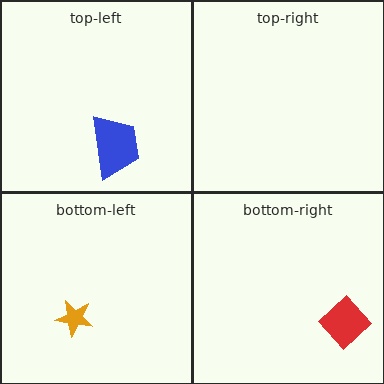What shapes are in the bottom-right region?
The red diamond.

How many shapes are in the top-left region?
1.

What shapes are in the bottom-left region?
The orange star.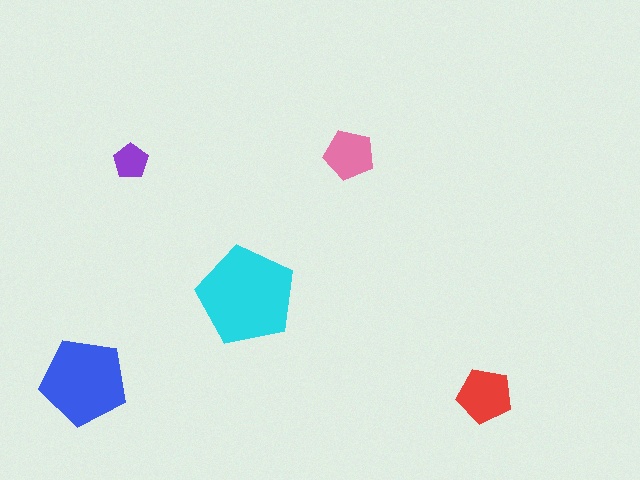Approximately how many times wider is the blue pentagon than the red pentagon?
About 1.5 times wider.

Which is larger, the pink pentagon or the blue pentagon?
The blue one.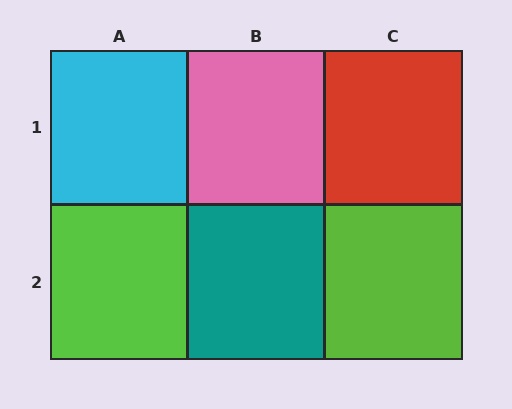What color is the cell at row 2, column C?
Lime.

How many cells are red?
1 cell is red.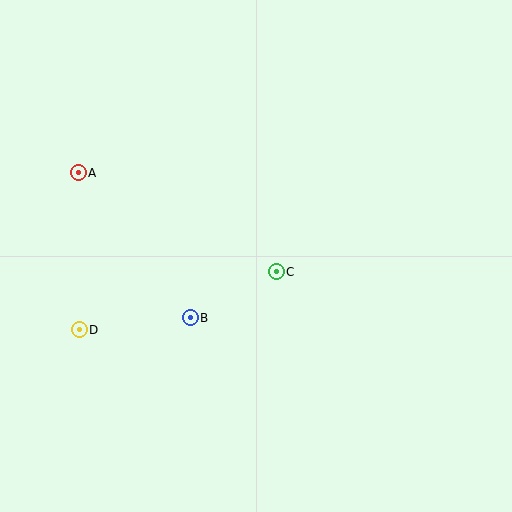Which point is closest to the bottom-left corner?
Point D is closest to the bottom-left corner.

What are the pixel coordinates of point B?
Point B is at (190, 318).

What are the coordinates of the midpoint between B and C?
The midpoint between B and C is at (233, 295).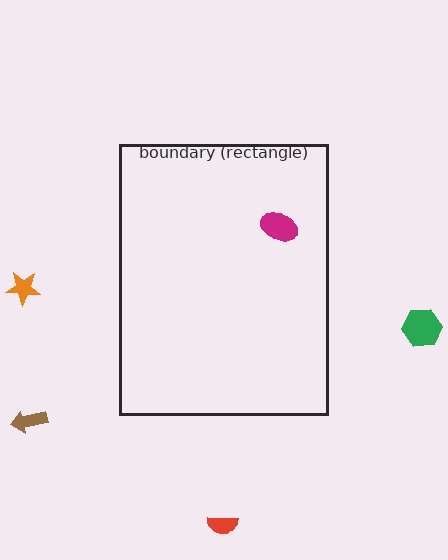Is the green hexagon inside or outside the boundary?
Outside.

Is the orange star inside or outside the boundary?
Outside.